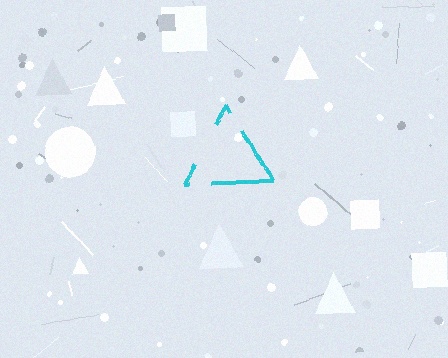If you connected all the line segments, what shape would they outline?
They would outline a triangle.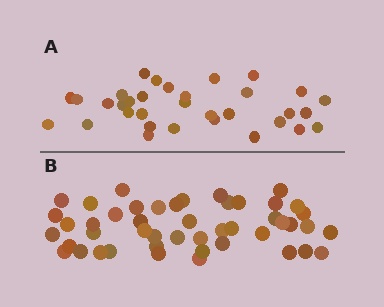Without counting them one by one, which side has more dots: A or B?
Region B (the bottom region) has more dots.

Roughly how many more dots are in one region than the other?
Region B has approximately 15 more dots than region A.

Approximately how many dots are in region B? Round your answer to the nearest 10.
About 50 dots. (The exact count is 47, which rounds to 50.)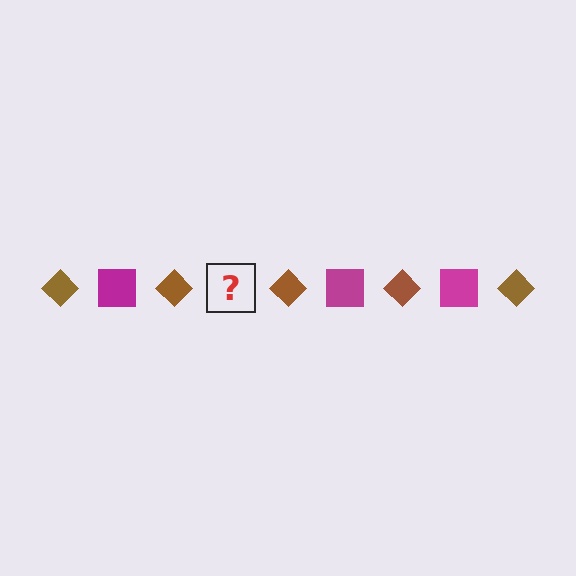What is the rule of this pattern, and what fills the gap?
The rule is that the pattern alternates between brown diamond and magenta square. The gap should be filled with a magenta square.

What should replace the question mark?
The question mark should be replaced with a magenta square.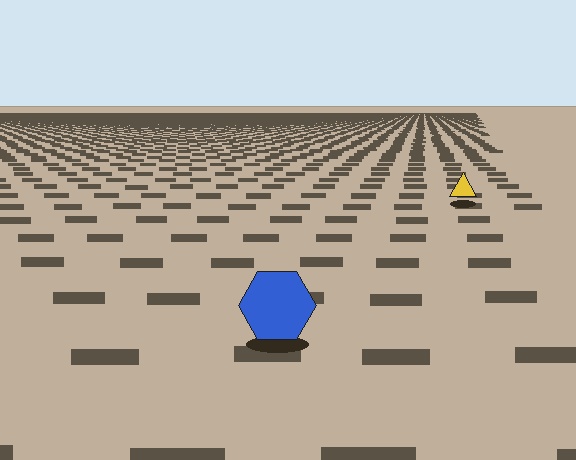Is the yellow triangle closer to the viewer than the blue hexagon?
No. The blue hexagon is closer — you can tell from the texture gradient: the ground texture is coarser near it.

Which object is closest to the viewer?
The blue hexagon is closest. The texture marks near it are larger and more spread out.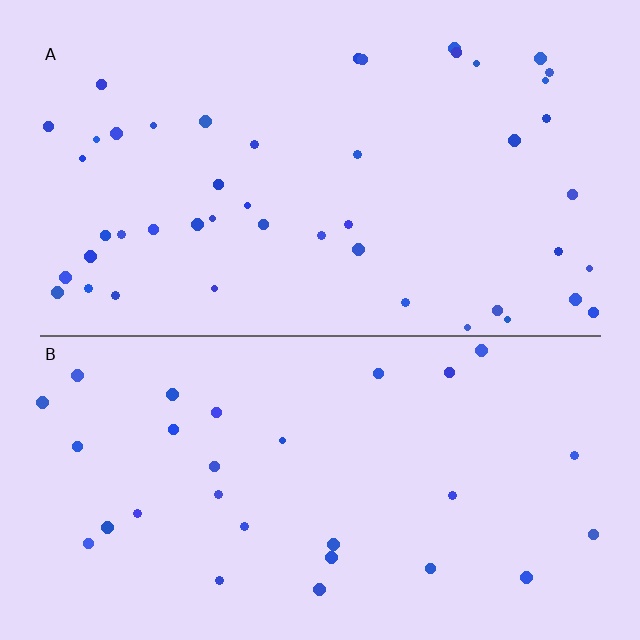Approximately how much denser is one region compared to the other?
Approximately 1.6× — region A over region B.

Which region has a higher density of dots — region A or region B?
A (the top).